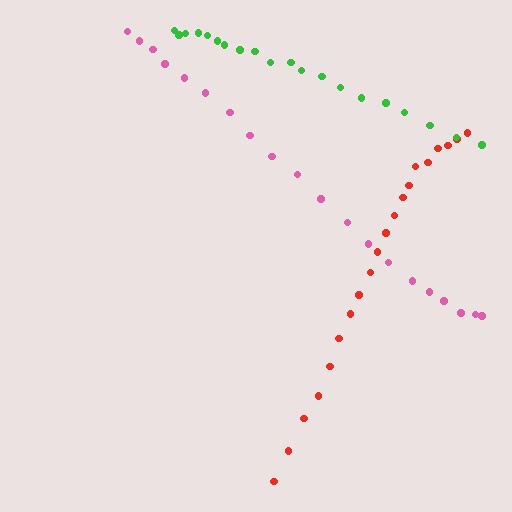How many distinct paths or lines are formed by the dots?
There are 3 distinct paths.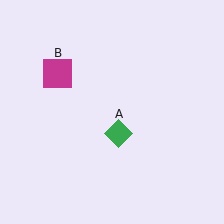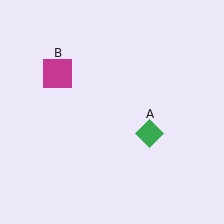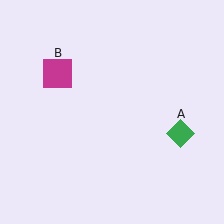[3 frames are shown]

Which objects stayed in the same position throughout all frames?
Magenta square (object B) remained stationary.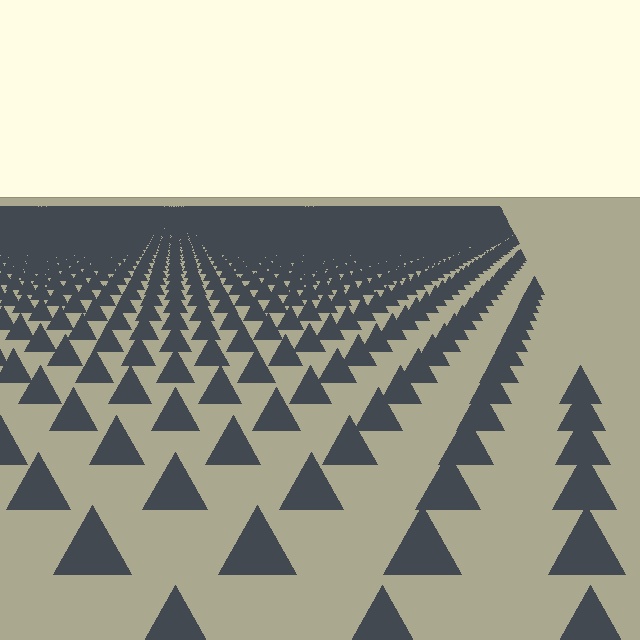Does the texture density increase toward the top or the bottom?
Density increases toward the top.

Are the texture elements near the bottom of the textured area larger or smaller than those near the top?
Larger. Near the bottom, elements are closer to the viewer and appear at a bigger on-screen size.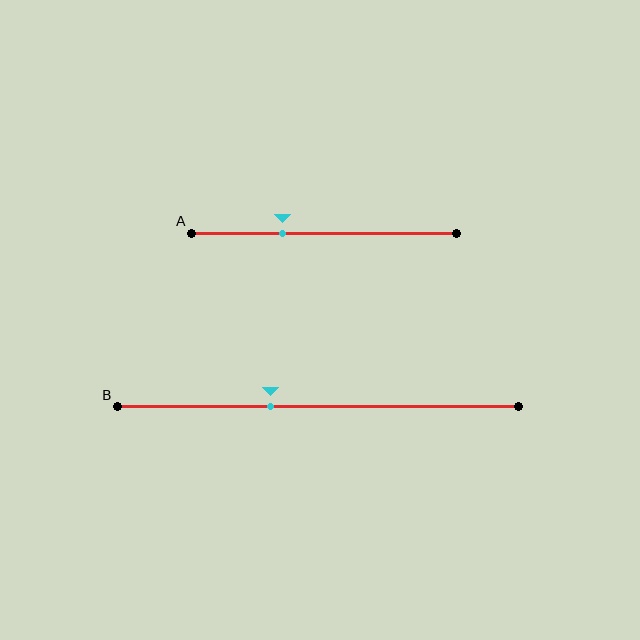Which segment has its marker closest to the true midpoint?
Segment B has its marker closest to the true midpoint.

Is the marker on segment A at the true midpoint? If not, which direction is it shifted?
No, the marker on segment A is shifted to the left by about 15% of the segment length.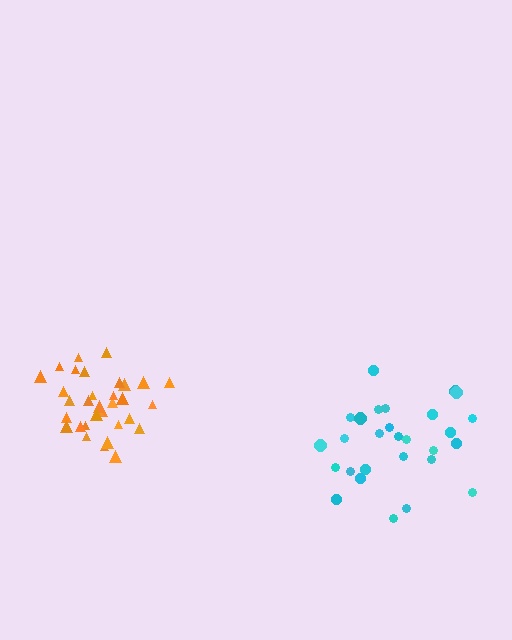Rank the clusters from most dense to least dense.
orange, cyan.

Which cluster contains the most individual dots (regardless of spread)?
Orange (33).